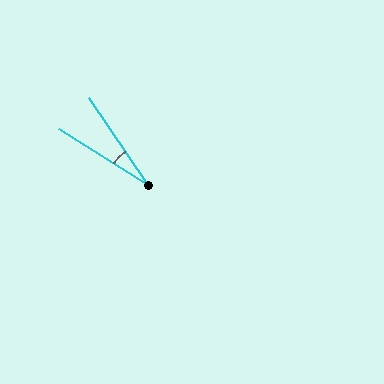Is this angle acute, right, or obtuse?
It is acute.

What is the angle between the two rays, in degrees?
Approximately 24 degrees.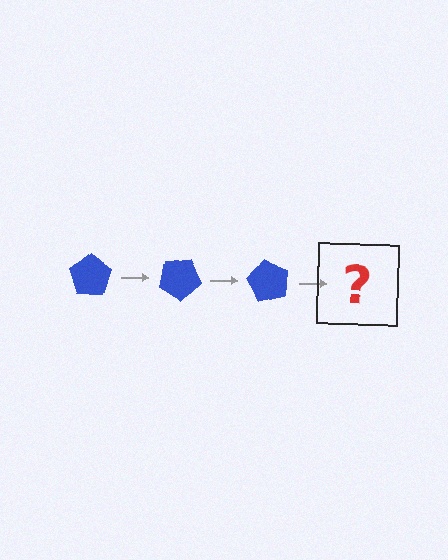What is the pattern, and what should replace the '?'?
The pattern is that the pentagon rotates 30 degrees each step. The '?' should be a blue pentagon rotated 90 degrees.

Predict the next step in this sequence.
The next step is a blue pentagon rotated 90 degrees.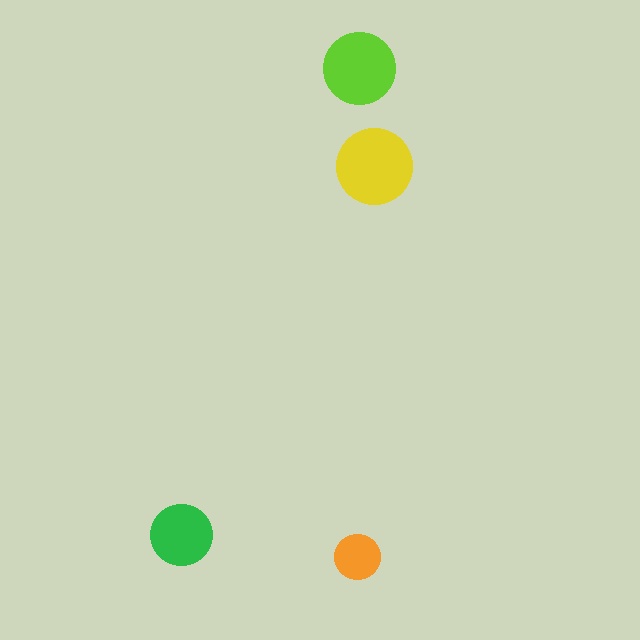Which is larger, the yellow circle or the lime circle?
The yellow one.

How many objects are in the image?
There are 4 objects in the image.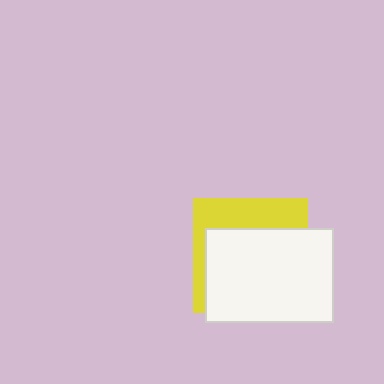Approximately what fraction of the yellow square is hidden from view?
Roughly 66% of the yellow square is hidden behind the white rectangle.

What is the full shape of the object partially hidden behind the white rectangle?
The partially hidden object is a yellow square.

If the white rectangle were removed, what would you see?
You would see the complete yellow square.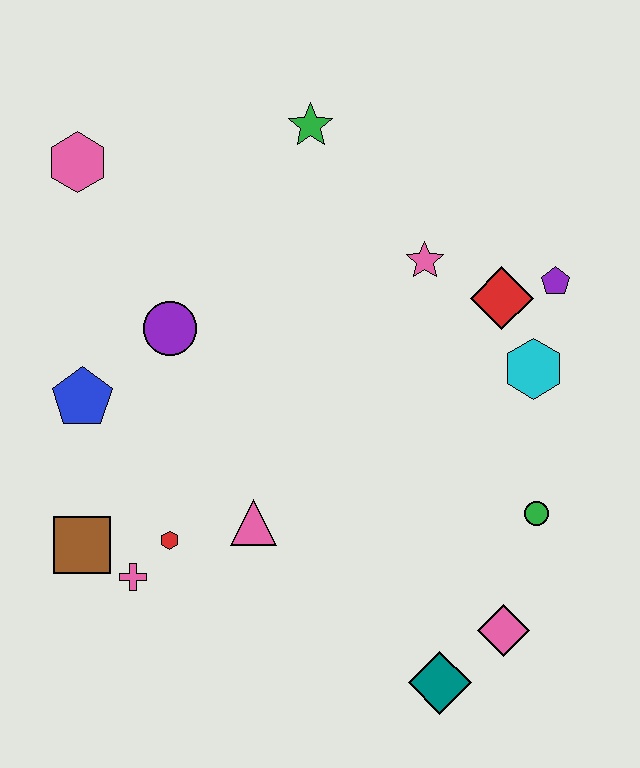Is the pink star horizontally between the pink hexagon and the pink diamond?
Yes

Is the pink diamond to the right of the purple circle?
Yes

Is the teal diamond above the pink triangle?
No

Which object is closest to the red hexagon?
The pink cross is closest to the red hexagon.